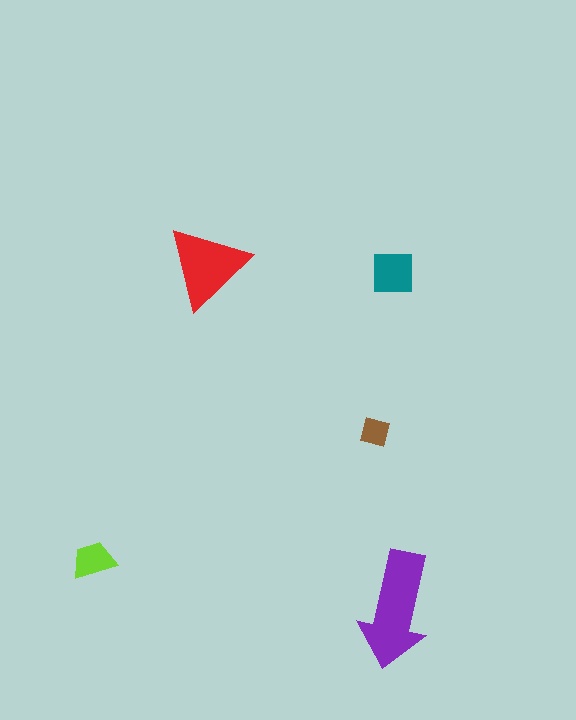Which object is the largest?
The purple arrow.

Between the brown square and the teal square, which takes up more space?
The teal square.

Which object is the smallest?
The brown square.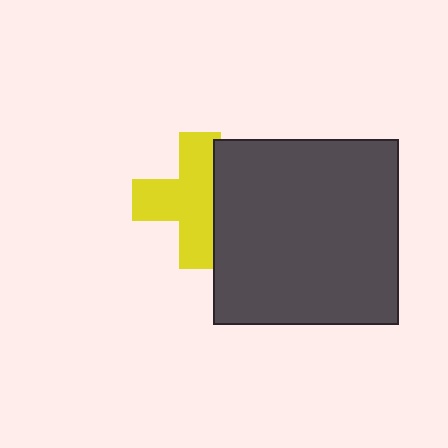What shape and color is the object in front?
The object in front is a dark gray square.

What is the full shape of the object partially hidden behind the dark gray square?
The partially hidden object is a yellow cross.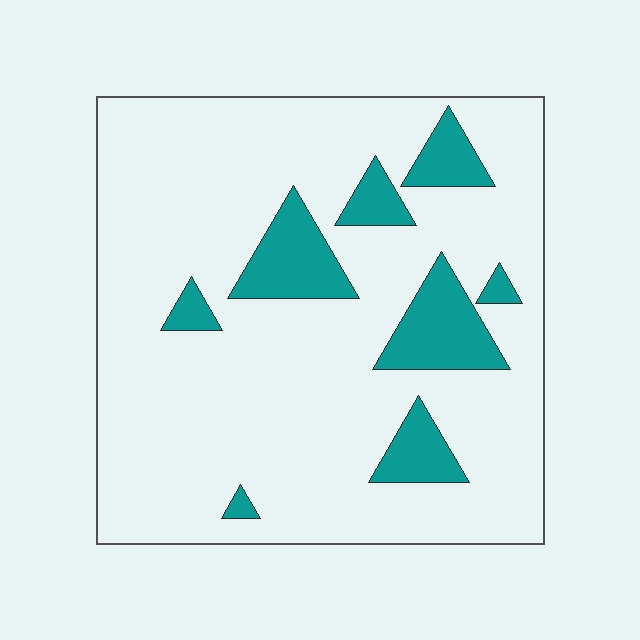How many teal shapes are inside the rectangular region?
8.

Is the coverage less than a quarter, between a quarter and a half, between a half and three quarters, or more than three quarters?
Less than a quarter.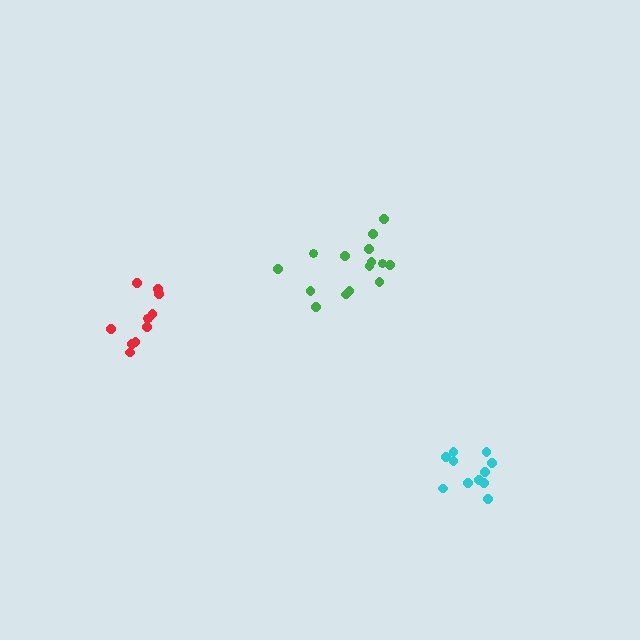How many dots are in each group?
Group 1: 15 dots, Group 2: 11 dots, Group 3: 11 dots (37 total).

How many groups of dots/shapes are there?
There are 3 groups.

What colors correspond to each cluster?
The clusters are colored: green, red, cyan.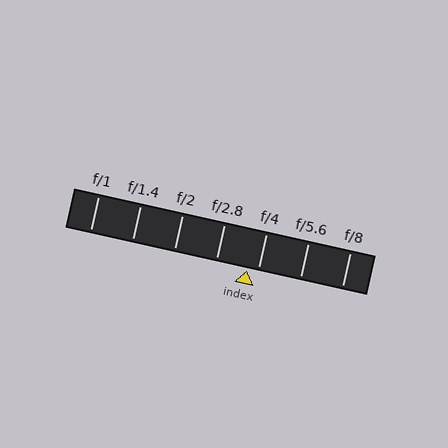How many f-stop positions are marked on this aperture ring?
There are 7 f-stop positions marked.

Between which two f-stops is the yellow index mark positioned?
The index mark is between f/2.8 and f/4.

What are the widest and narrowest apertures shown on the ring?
The widest aperture shown is f/1 and the narrowest is f/8.